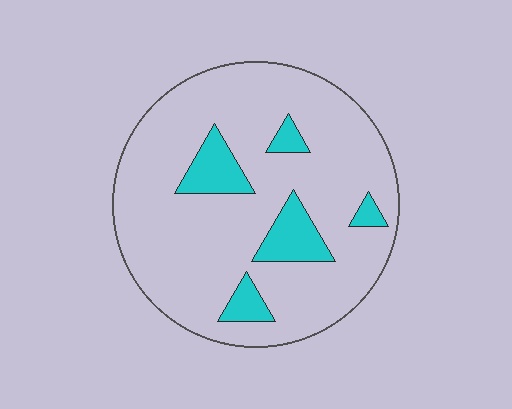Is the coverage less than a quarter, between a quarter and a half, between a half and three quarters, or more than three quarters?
Less than a quarter.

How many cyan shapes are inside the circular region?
5.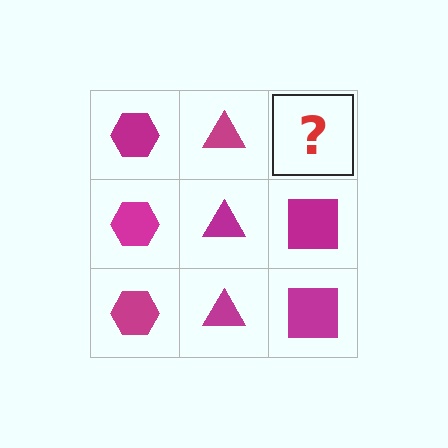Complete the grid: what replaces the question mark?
The question mark should be replaced with a magenta square.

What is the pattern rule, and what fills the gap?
The rule is that each column has a consistent shape. The gap should be filled with a magenta square.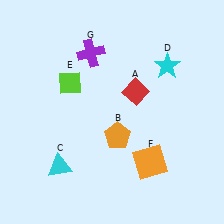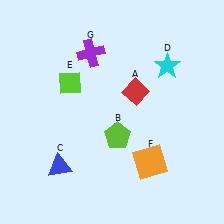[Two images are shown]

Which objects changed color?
B changed from orange to lime. C changed from cyan to blue.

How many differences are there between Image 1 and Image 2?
There are 2 differences between the two images.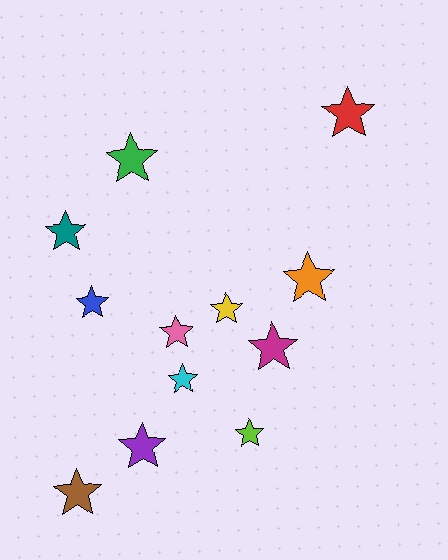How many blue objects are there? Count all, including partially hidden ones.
There is 1 blue object.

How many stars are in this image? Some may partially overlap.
There are 12 stars.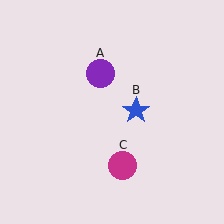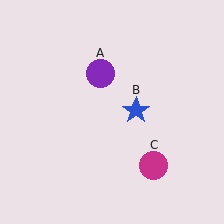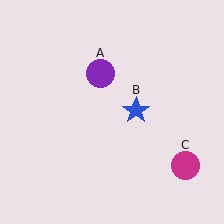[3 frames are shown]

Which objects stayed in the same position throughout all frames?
Purple circle (object A) and blue star (object B) remained stationary.